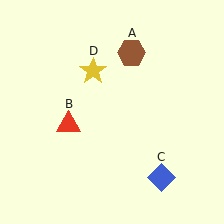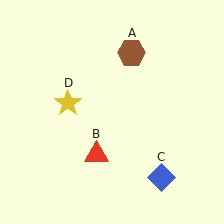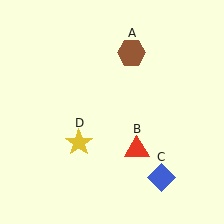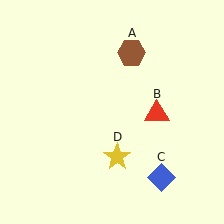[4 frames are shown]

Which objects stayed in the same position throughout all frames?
Brown hexagon (object A) and blue diamond (object C) remained stationary.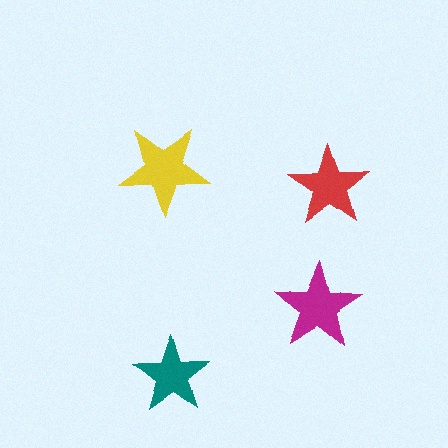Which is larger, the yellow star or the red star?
The yellow one.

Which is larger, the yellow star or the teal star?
The yellow one.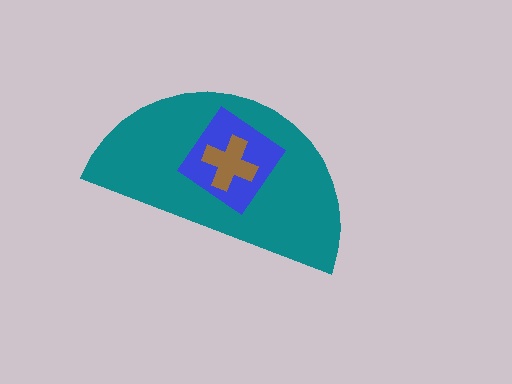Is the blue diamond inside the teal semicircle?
Yes.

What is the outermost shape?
The teal semicircle.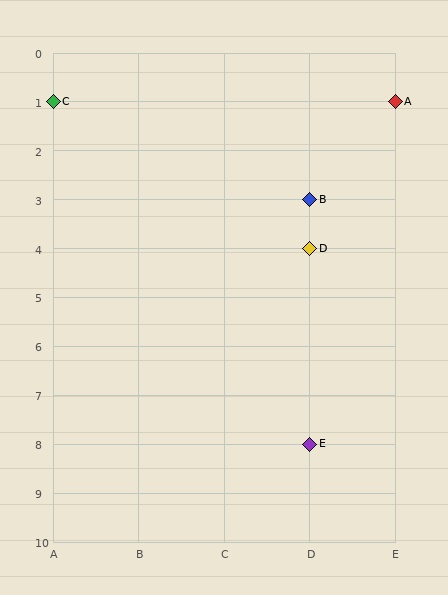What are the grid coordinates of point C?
Point C is at grid coordinates (A, 1).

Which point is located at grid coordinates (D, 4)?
Point D is at (D, 4).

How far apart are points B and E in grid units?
Points B and E are 5 rows apart.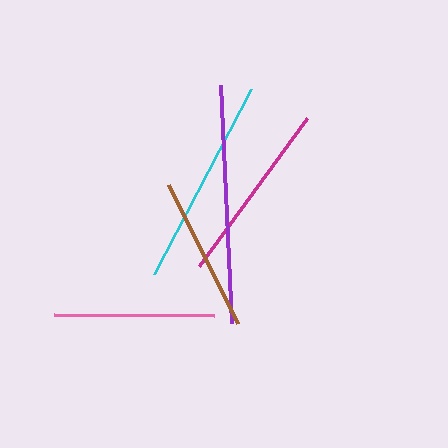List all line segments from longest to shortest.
From longest to shortest: purple, cyan, magenta, pink, brown.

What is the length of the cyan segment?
The cyan segment is approximately 209 pixels long.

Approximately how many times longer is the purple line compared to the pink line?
The purple line is approximately 1.5 times the length of the pink line.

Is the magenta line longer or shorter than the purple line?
The purple line is longer than the magenta line.